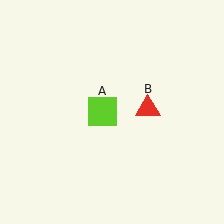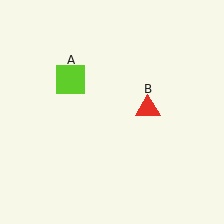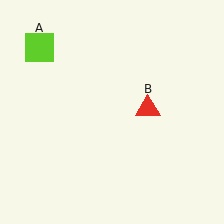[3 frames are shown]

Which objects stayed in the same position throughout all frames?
Red triangle (object B) remained stationary.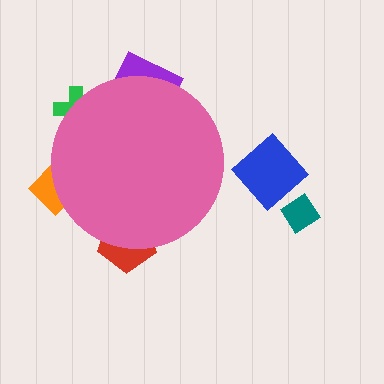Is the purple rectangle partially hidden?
Yes, the purple rectangle is partially hidden behind the pink circle.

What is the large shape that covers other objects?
A pink circle.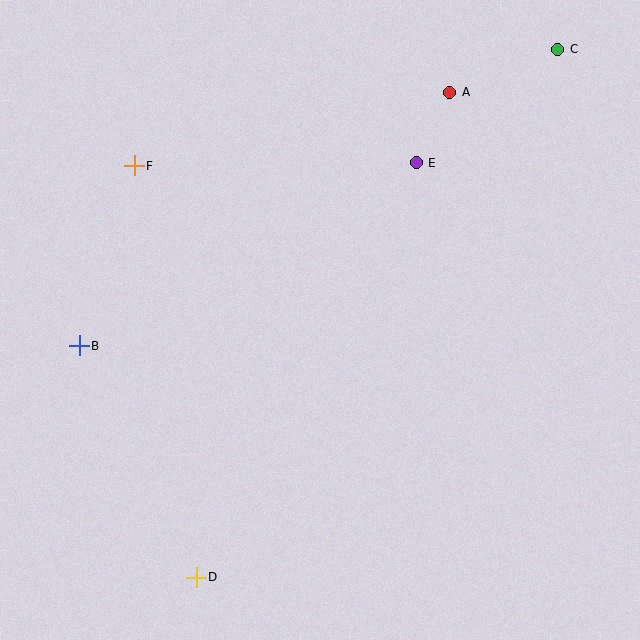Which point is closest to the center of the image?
Point E at (416, 163) is closest to the center.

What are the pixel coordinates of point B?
Point B is at (79, 346).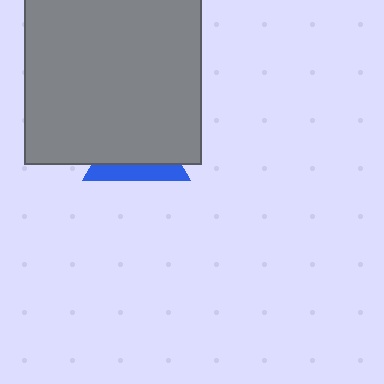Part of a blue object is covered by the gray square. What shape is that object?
It is a triangle.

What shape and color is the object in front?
The object in front is a gray square.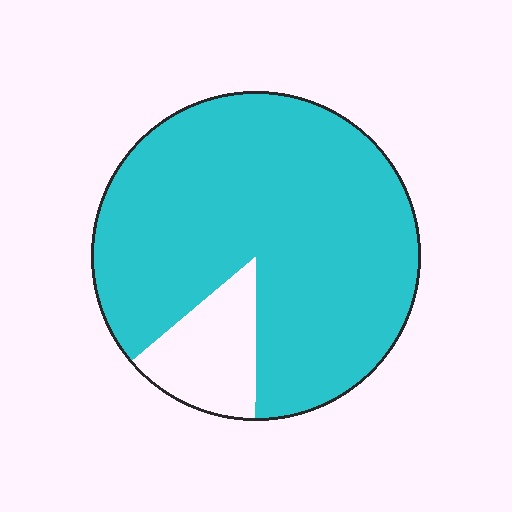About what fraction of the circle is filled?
About seven eighths (7/8).